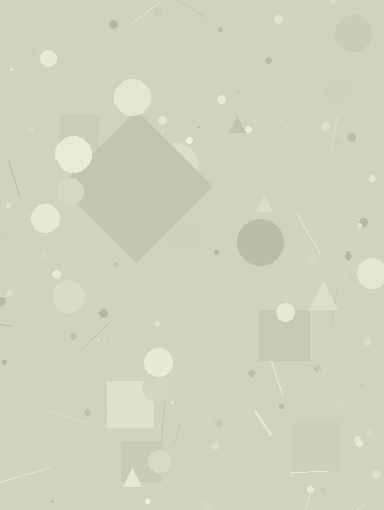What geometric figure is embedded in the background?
A diamond is embedded in the background.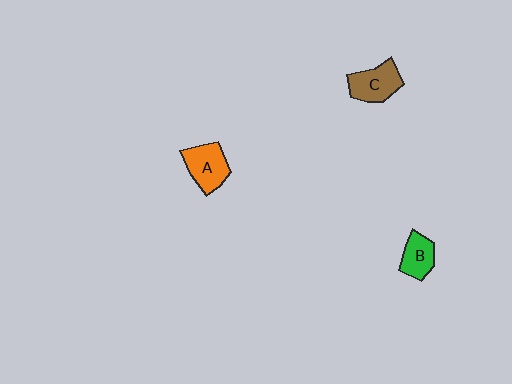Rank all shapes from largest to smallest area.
From largest to smallest: A (orange), C (brown), B (green).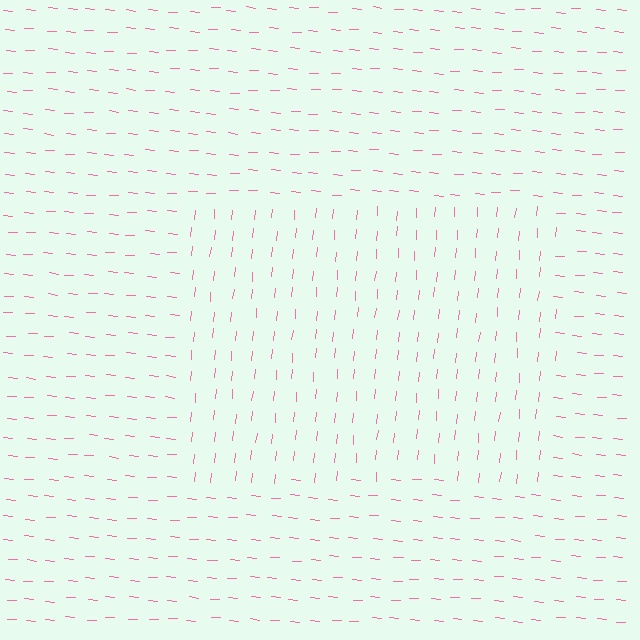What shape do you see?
I see a rectangle.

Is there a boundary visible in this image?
Yes, there is a texture boundary formed by a change in line orientation.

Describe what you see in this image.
The image is filled with small pink line segments. A rectangle region in the image has lines oriented differently from the surrounding lines, creating a visible texture boundary.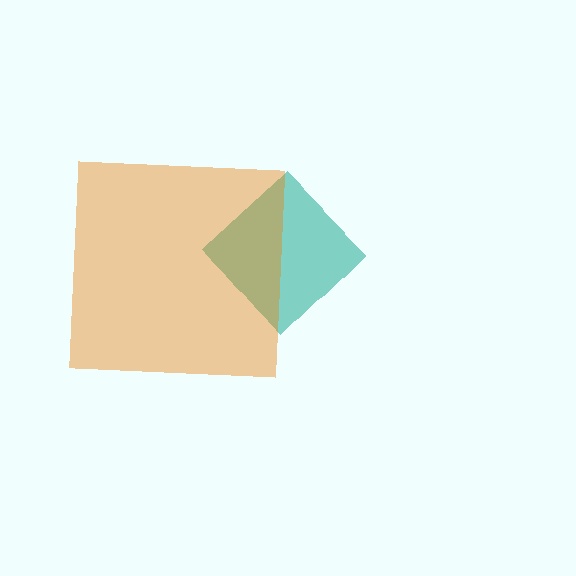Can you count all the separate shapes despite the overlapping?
Yes, there are 2 separate shapes.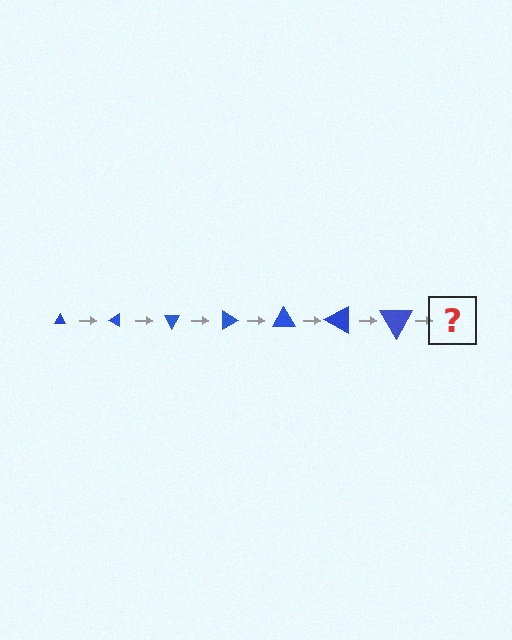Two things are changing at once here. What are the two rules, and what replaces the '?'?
The two rules are that the triangle grows larger each step and it rotates 30 degrees each step. The '?' should be a triangle, larger than the previous one and rotated 210 degrees from the start.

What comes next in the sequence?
The next element should be a triangle, larger than the previous one and rotated 210 degrees from the start.